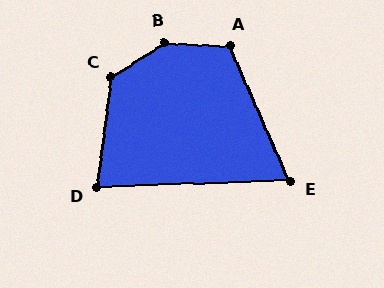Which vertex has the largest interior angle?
B, at approximately 144 degrees.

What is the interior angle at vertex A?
Approximately 117 degrees (obtuse).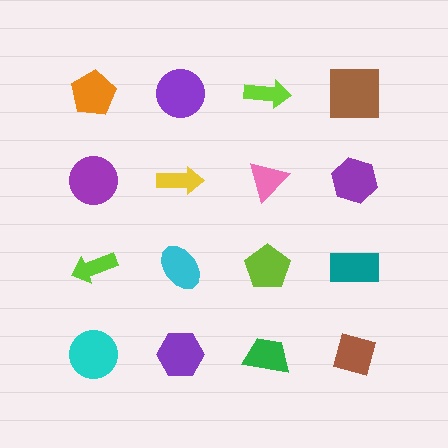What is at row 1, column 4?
A brown square.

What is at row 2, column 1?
A purple circle.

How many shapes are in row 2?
4 shapes.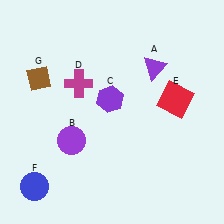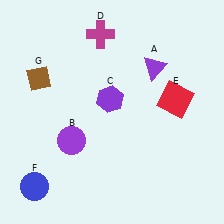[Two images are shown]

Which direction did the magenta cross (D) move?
The magenta cross (D) moved up.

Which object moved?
The magenta cross (D) moved up.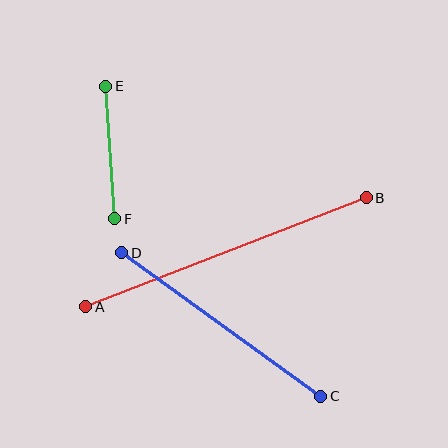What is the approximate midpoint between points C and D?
The midpoint is at approximately (221, 325) pixels.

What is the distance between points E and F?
The distance is approximately 133 pixels.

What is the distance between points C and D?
The distance is approximately 245 pixels.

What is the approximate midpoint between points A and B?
The midpoint is at approximately (226, 252) pixels.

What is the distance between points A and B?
The distance is approximately 301 pixels.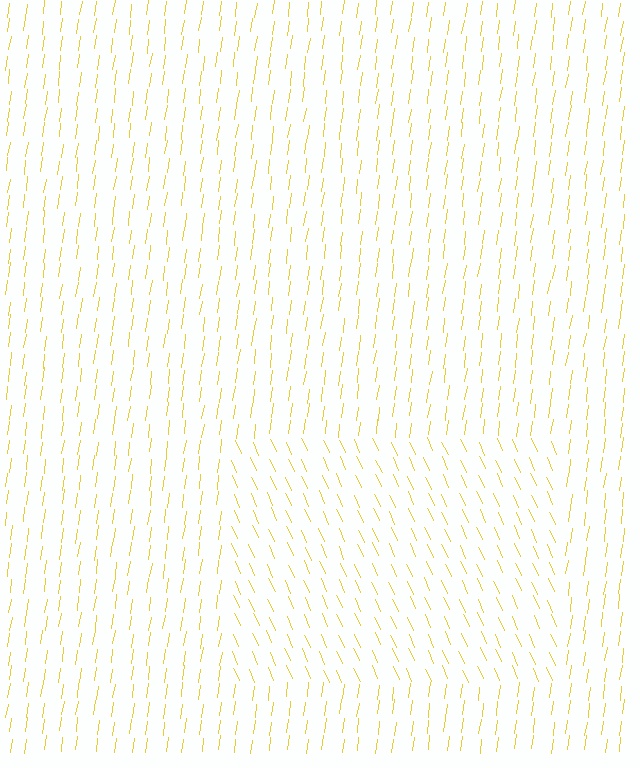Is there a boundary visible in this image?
Yes, there is a texture boundary formed by a change in line orientation.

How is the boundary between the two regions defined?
The boundary is defined purely by a change in line orientation (approximately 32 degrees difference). All lines are the same color and thickness.